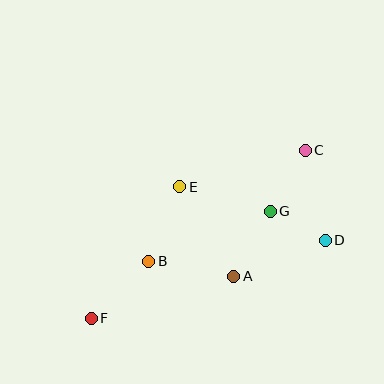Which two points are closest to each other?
Points D and G are closest to each other.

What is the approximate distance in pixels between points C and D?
The distance between C and D is approximately 92 pixels.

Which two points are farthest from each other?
Points C and F are farthest from each other.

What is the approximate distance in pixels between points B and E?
The distance between B and E is approximately 81 pixels.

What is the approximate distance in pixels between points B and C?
The distance between B and C is approximately 192 pixels.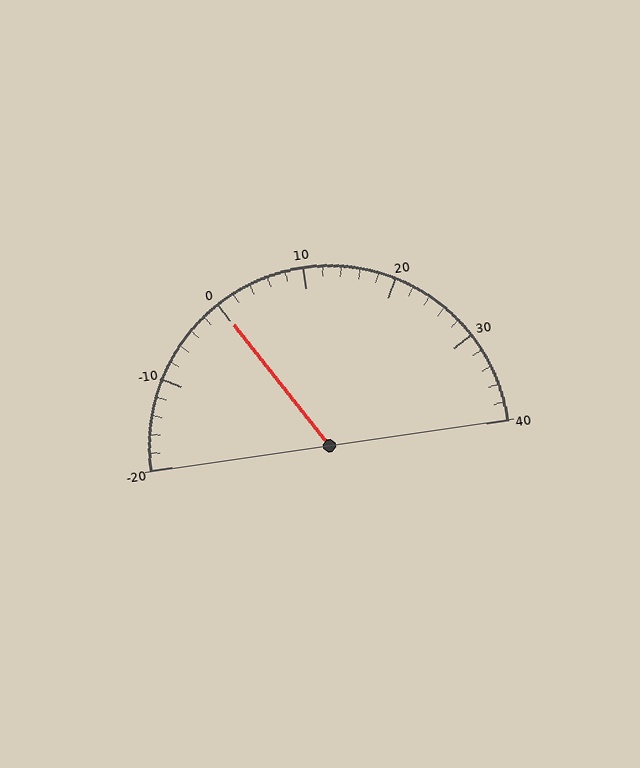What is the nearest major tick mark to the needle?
The nearest major tick mark is 0.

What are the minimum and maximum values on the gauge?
The gauge ranges from -20 to 40.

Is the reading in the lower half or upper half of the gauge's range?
The reading is in the lower half of the range (-20 to 40).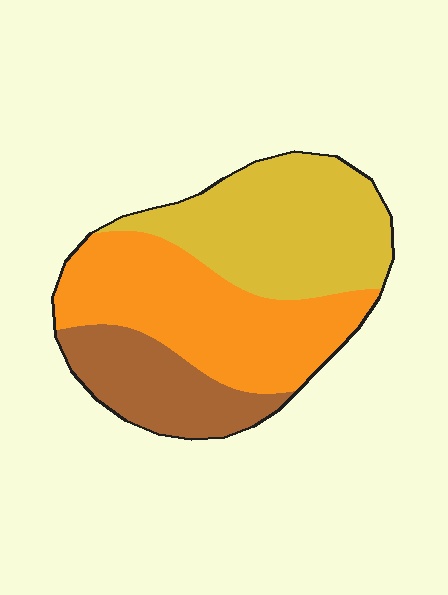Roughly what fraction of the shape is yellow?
Yellow takes up between a quarter and a half of the shape.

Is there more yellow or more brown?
Yellow.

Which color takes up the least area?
Brown, at roughly 20%.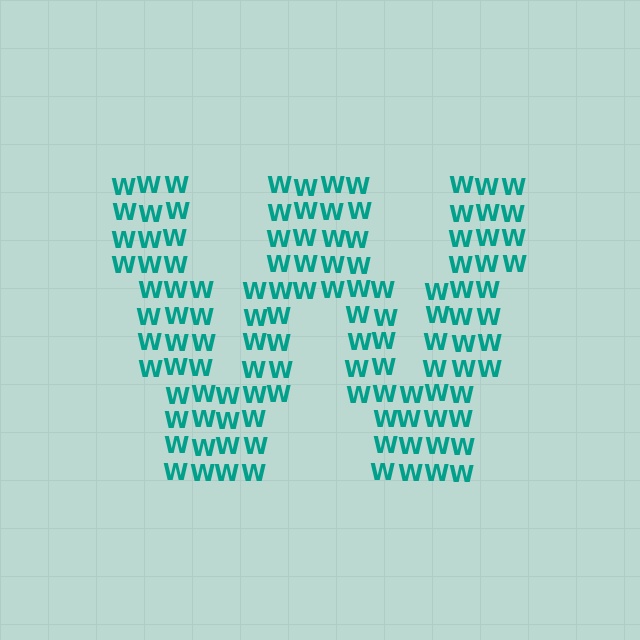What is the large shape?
The large shape is the letter W.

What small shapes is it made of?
It is made of small letter W's.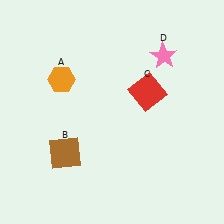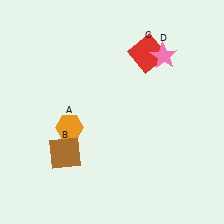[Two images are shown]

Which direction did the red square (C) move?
The red square (C) moved up.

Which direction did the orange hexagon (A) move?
The orange hexagon (A) moved down.